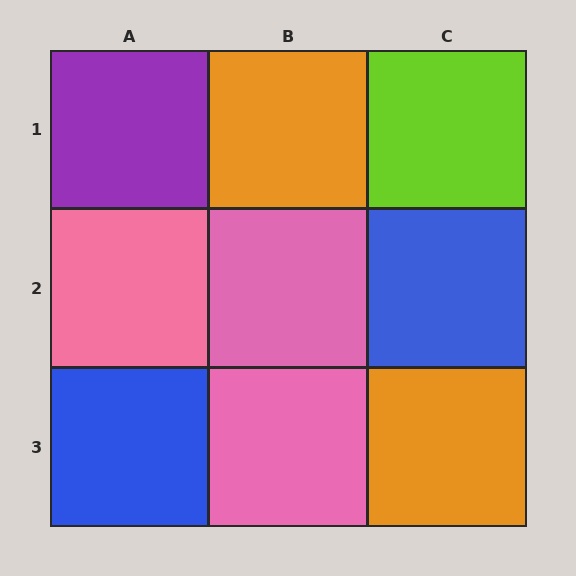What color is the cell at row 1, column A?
Purple.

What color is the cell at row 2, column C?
Blue.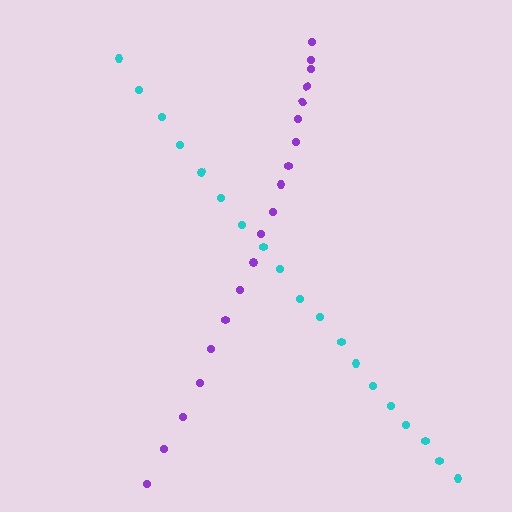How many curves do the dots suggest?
There are 2 distinct paths.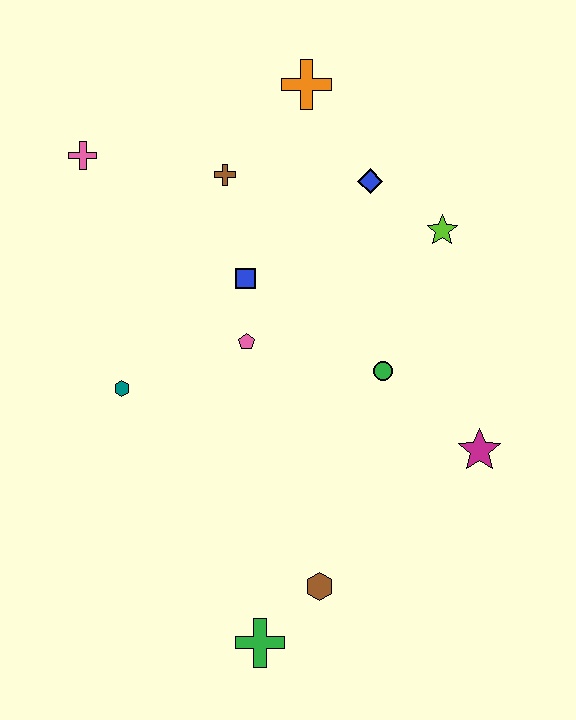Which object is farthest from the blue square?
The green cross is farthest from the blue square.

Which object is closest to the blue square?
The pink pentagon is closest to the blue square.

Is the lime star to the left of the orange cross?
No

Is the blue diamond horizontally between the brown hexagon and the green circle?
Yes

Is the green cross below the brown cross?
Yes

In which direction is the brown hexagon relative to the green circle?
The brown hexagon is below the green circle.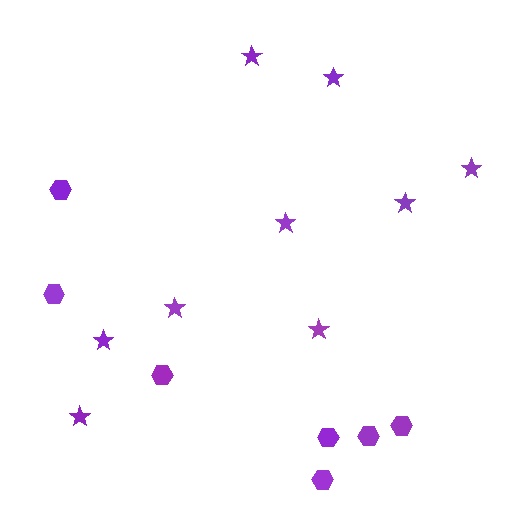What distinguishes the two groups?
There are 2 groups: one group of stars (9) and one group of hexagons (7).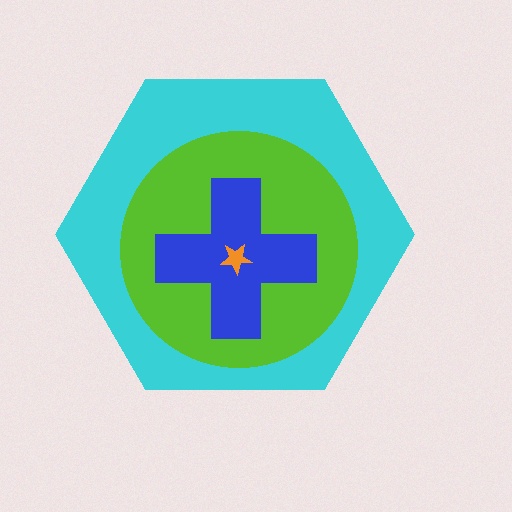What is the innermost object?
The orange star.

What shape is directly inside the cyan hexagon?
The lime circle.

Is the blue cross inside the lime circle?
Yes.